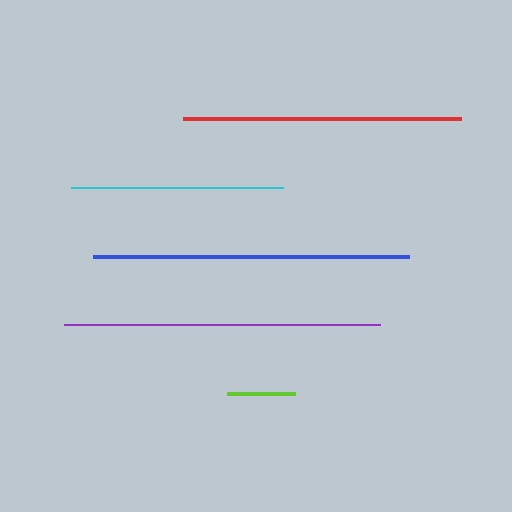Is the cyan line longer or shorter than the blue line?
The blue line is longer than the cyan line.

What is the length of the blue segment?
The blue segment is approximately 316 pixels long.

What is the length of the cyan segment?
The cyan segment is approximately 213 pixels long.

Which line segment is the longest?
The purple line is the longest at approximately 316 pixels.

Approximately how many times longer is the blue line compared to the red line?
The blue line is approximately 1.1 times the length of the red line.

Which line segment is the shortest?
The lime line is the shortest at approximately 67 pixels.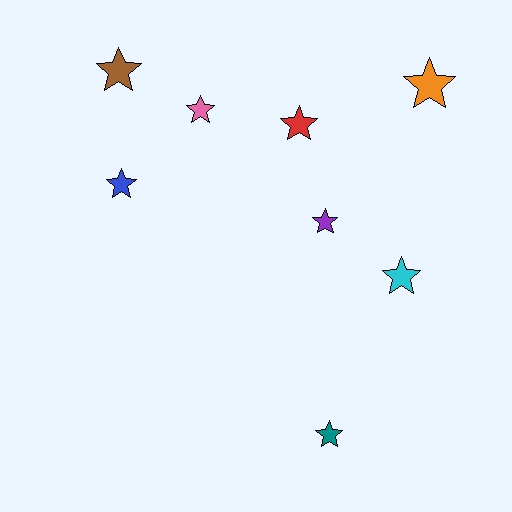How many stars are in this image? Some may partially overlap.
There are 8 stars.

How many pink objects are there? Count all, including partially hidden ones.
There is 1 pink object.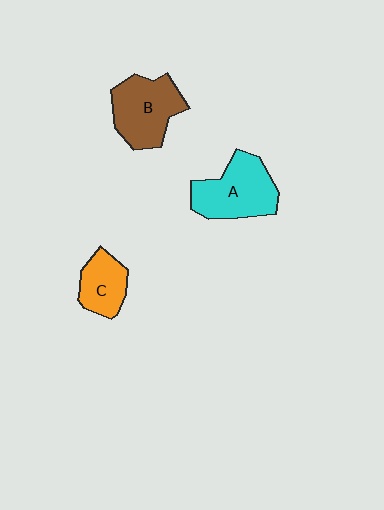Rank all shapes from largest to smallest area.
From largest to smallest: A (cyan), B (brown), C (orange).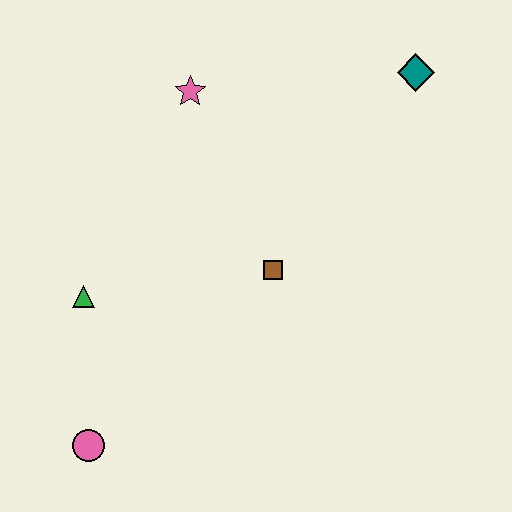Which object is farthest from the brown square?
The pink circle is farthest from the brown square.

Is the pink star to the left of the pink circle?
No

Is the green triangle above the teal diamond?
No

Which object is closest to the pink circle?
The green triangle is closest to the pink circle.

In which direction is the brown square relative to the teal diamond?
The brown square is below the teal diamond.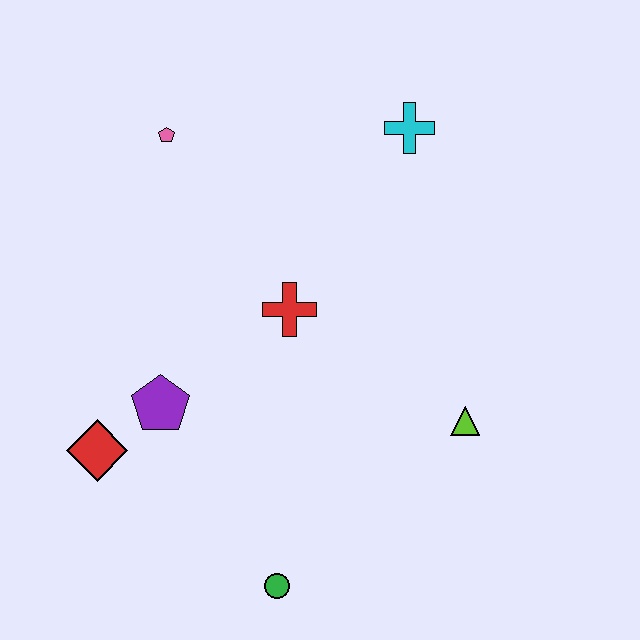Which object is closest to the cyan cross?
The red cross is closest to the cyan cross.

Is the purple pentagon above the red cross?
No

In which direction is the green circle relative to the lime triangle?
The green circle is to the left of the lime triangle.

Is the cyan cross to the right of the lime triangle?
No